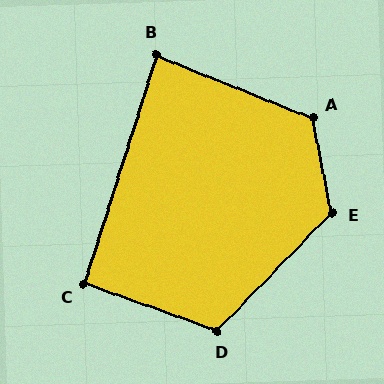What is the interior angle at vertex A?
Approximately 123 degrees (obtuse).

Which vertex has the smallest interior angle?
B, at approximately 86 degrees.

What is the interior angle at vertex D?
Approximately 114 degrees (obtuse).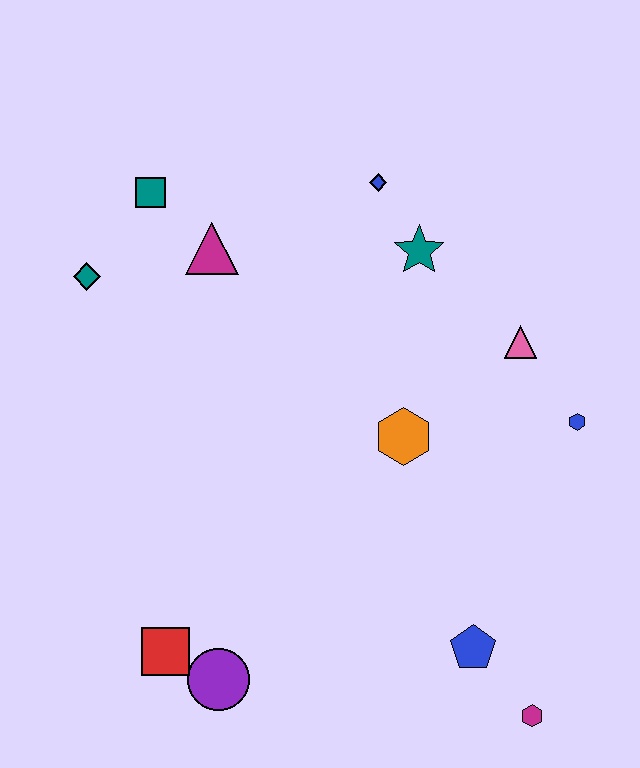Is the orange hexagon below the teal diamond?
Yes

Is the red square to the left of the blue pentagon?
Yes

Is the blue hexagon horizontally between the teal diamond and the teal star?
No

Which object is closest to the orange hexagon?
The pink triangle is closest to the orange hexagon.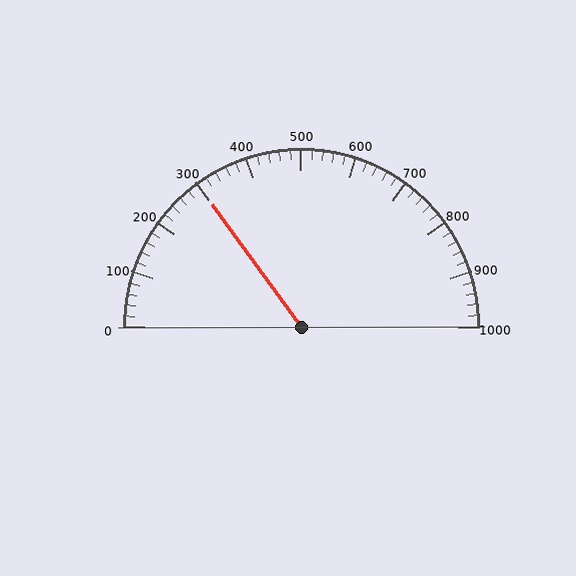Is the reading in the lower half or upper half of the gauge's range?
The reading is in the lower half of the range (0 to 1000).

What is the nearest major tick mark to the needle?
The nearest major tick mark is 300.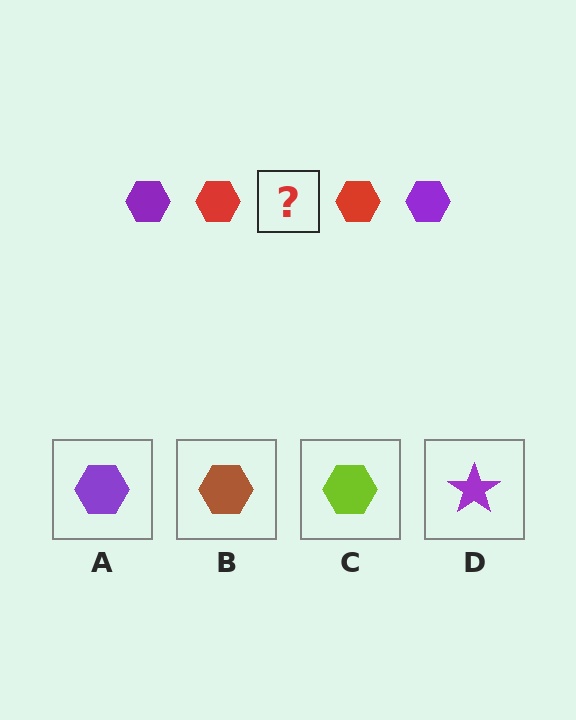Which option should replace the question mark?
Option A.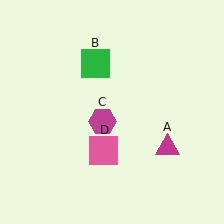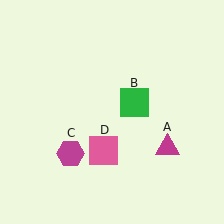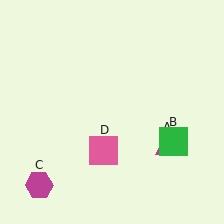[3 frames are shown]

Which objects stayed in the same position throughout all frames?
Magenta triangle (object A) and pink square (object D) remained stationary.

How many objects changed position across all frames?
2 objects changed position: green square (object B), magenta hexagon (object C).